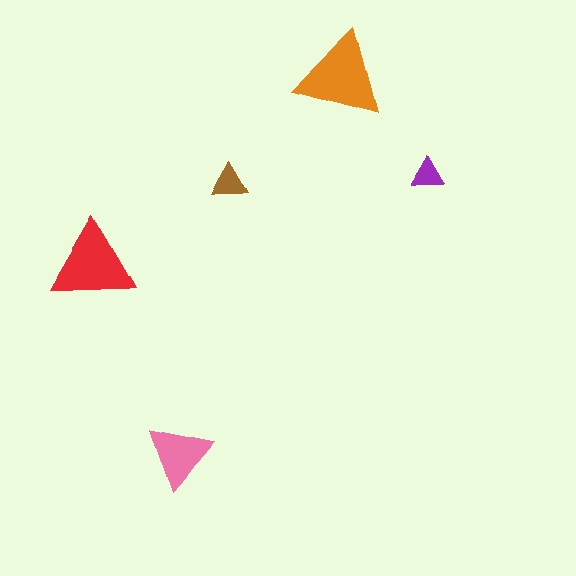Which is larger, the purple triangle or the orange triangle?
The orange one.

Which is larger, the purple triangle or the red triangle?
The red one.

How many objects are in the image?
There are 5 objects in the image.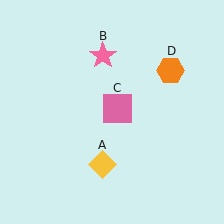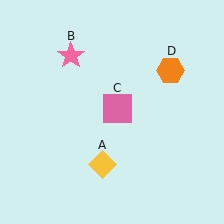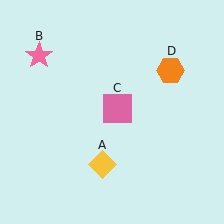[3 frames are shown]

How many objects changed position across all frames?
1 object changed position: pink star (object B).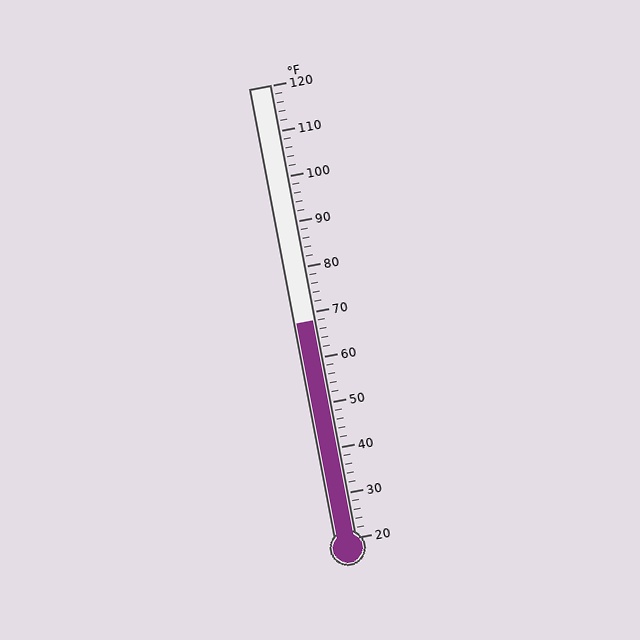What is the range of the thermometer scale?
The thermometer scale ranges from 20°F to 120°F.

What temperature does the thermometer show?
The thermometer shows approximately 68°F.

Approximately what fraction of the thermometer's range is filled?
The thermometer is filled to approximately 50% of its range.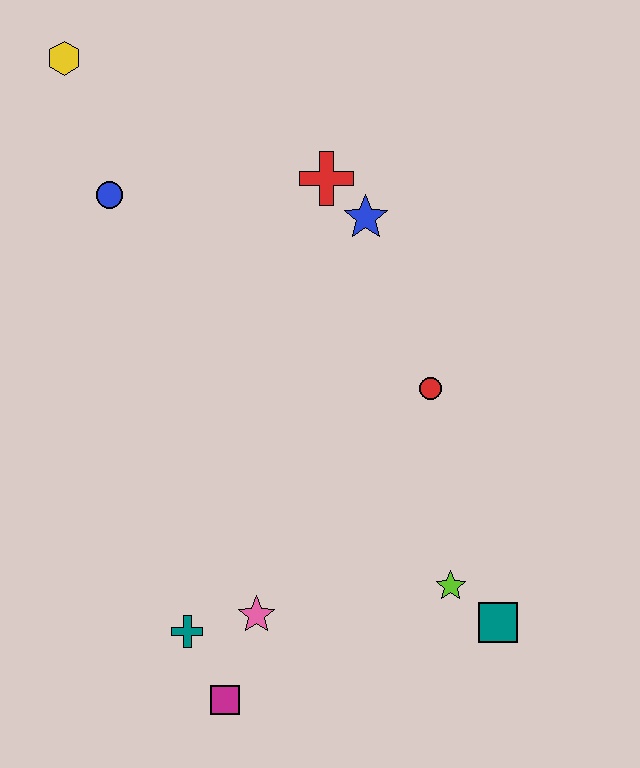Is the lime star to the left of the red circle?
No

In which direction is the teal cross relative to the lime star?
The teal cross is to the left of the lime star.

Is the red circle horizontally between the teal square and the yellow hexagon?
Yes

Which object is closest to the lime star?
The teal square is closest to the lime star.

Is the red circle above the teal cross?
Yes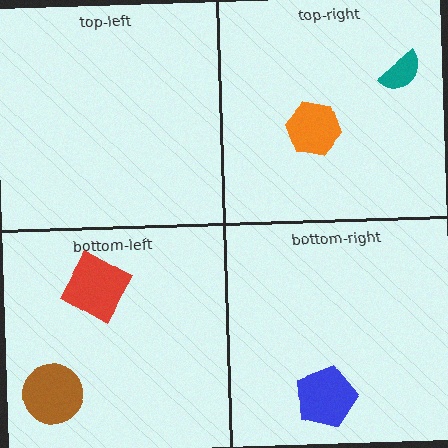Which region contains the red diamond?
The bottom-left region.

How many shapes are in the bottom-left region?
2.